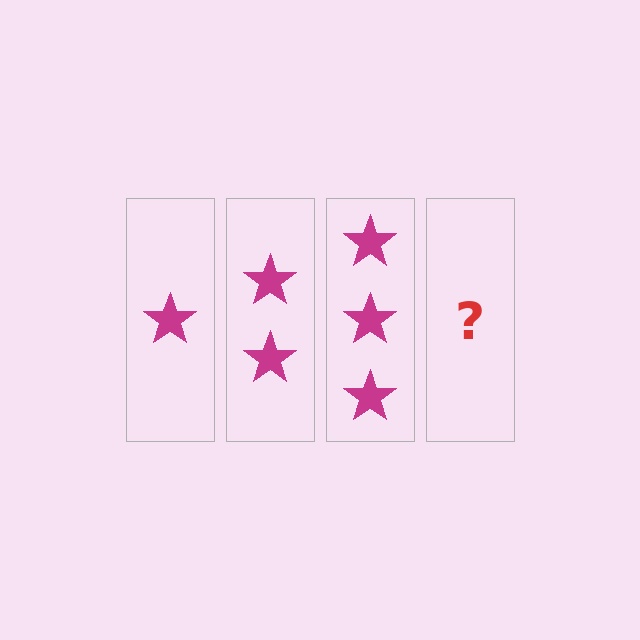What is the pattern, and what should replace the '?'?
The pattern is that each step adds one more star. The '?' should be 4 stars.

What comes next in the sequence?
The next element should be 4 stars.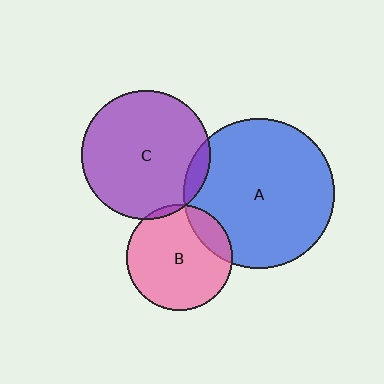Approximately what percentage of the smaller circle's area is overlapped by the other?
Approximately 5%.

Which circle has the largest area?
Circle A (blue).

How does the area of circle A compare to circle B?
Approximately 2.0 times.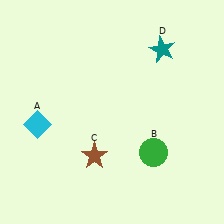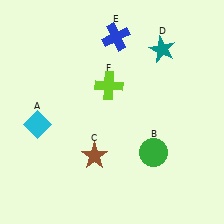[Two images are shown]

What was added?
A blue cross (E), a lime cross (F) were added in Image 2.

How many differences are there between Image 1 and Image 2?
There are 2 differences between the two images.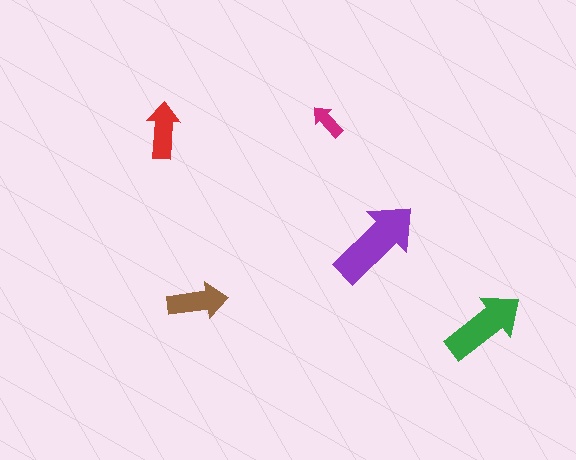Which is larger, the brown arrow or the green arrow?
The green one.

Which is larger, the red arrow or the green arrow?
The green one.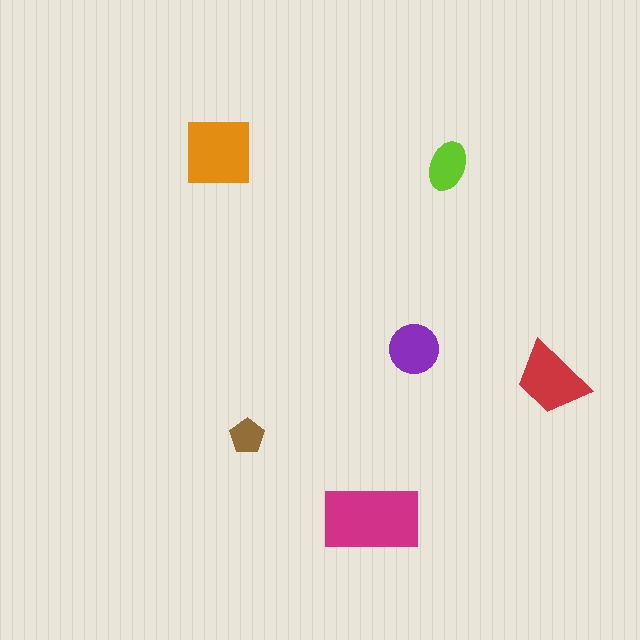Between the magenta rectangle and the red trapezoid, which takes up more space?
The magenta rectangle.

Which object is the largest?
The magenta rectangle.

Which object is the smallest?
The brown pentagon.